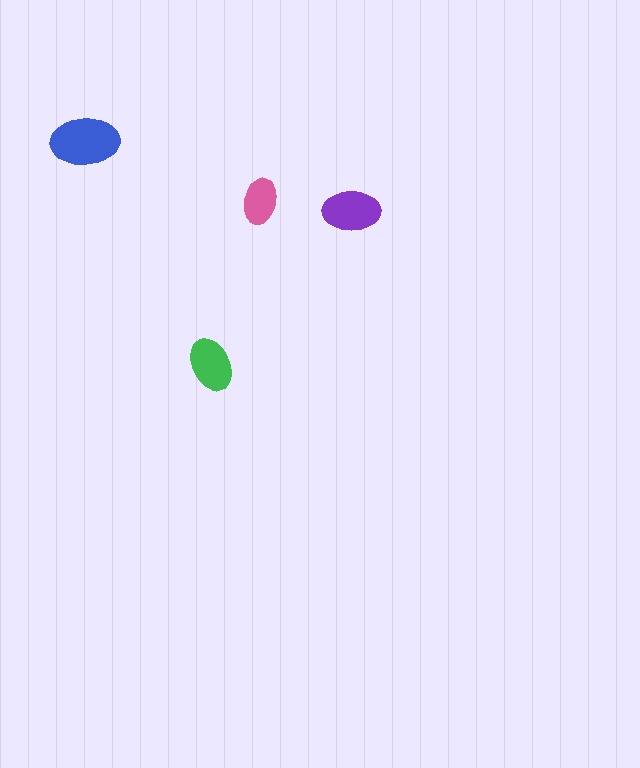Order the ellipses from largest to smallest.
the blue one, the purple one, the green one, the pink one.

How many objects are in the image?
There are 4 objects in the image.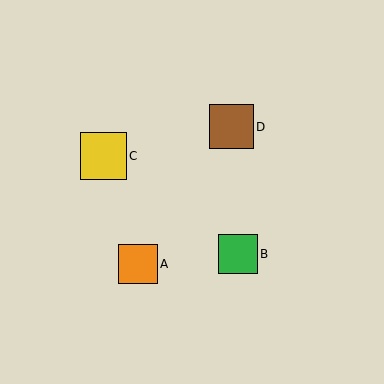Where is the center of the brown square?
The center of the brown square is at (231, 127).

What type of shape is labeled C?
Shape C is a yellow square.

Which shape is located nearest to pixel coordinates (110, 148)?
The yellow square (labeled C) at (103, 156) is nearest to that location.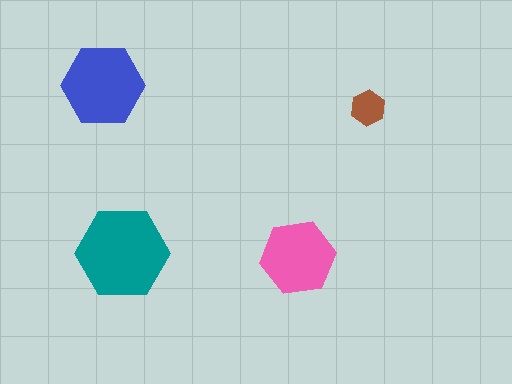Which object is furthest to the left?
The blue hexagon is leftmost.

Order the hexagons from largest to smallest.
the teal one, the blue one, the pink one, the brown one.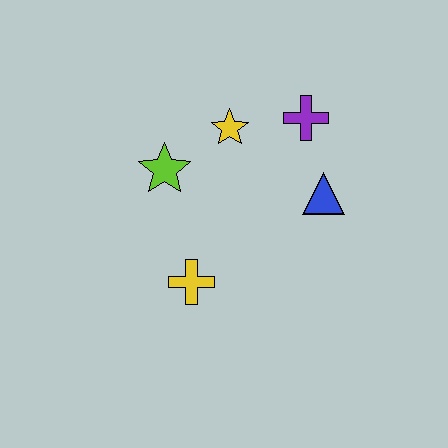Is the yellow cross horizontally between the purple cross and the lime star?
Yes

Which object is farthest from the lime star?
The blue triangle is farthest from the lime star.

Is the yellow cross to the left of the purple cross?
Yes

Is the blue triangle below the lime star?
Yes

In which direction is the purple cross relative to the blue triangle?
The purple cross is above the blue triangle.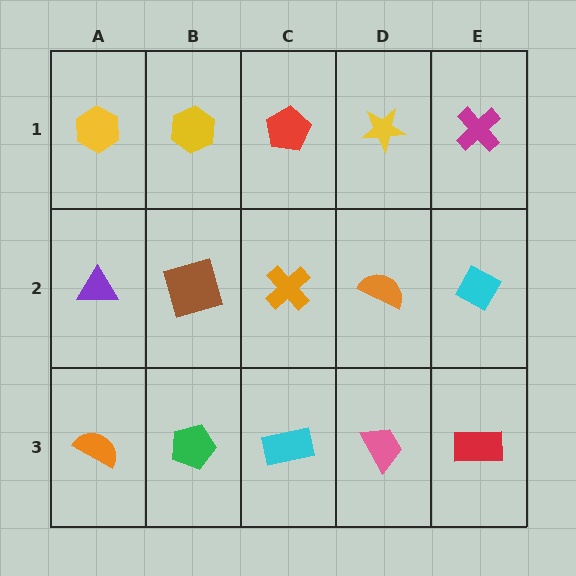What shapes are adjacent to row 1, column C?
An orange cross (row 2, column C), a yellow hexagon (row 1, column B), a yellow star (row 1, column D).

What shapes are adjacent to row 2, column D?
A yellow star (row 1, column D), a pink trapezoid (row 3, column D), an orange cross (row 2, column C), a cyan diamond (row 2, column E).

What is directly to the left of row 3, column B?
An orange semicircle.